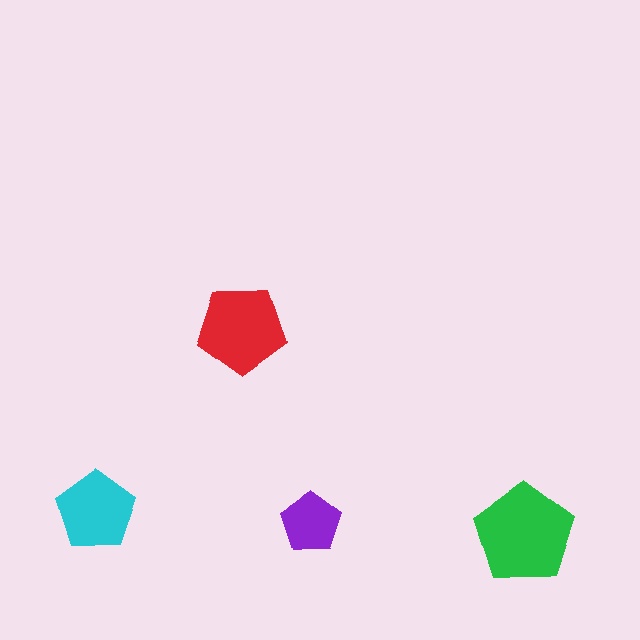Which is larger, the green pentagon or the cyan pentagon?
The green one.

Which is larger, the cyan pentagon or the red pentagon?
The red one.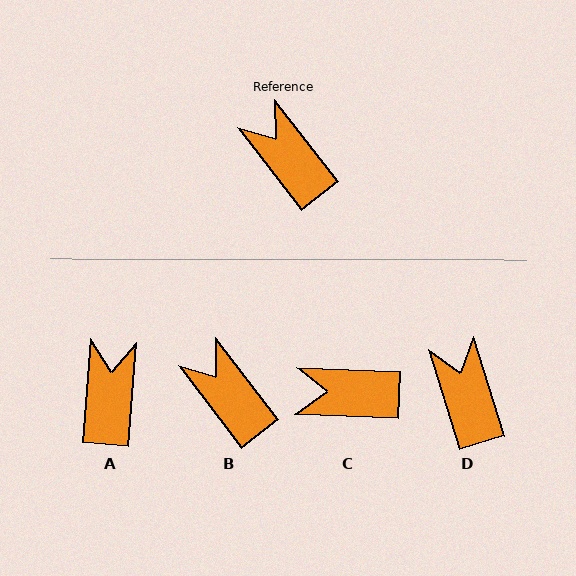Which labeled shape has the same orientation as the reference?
B.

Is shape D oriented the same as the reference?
No, it is off by about 21 degrees.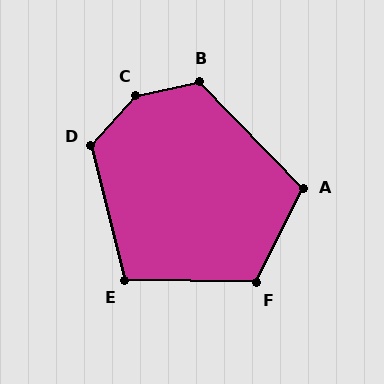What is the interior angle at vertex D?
Approximately 124 degrees (obtuse).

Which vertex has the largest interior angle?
C, at approximately 145 degrees.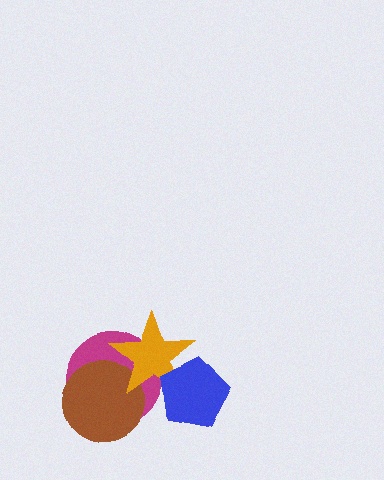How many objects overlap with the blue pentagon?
1 object overlaps with the blue pentagon.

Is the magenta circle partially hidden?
Yes, it is partially covered by another shape.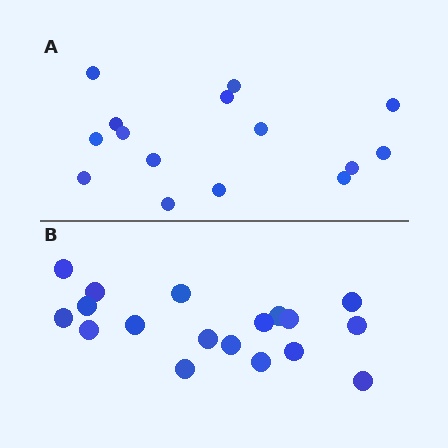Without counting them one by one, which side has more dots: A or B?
Region B (the bottom region) has more dots.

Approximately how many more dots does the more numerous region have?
Region B has just a few more — roughly 2 or 3 more dots than region A.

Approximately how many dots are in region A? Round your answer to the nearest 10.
About 20 dots. (The exact count is 15, which rounds to 20.)